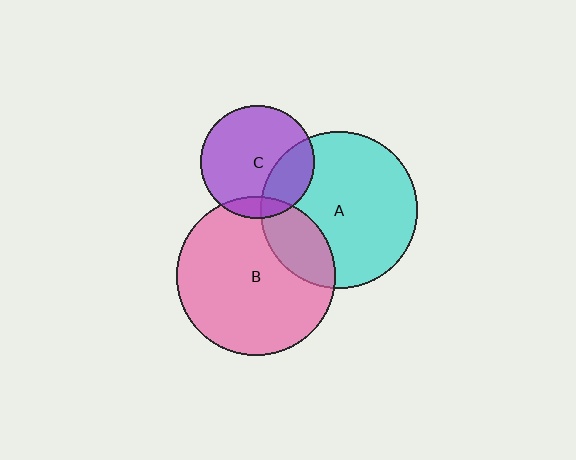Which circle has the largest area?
Circle B (pink).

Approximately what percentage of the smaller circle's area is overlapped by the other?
Approximately 25%.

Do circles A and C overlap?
Yes.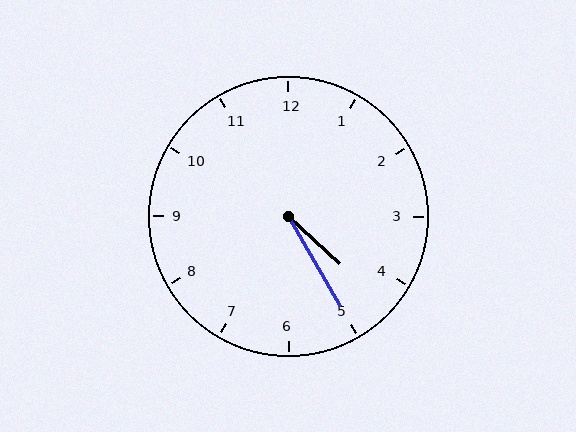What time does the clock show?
4:25.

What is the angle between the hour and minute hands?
Approximately 18 degrees.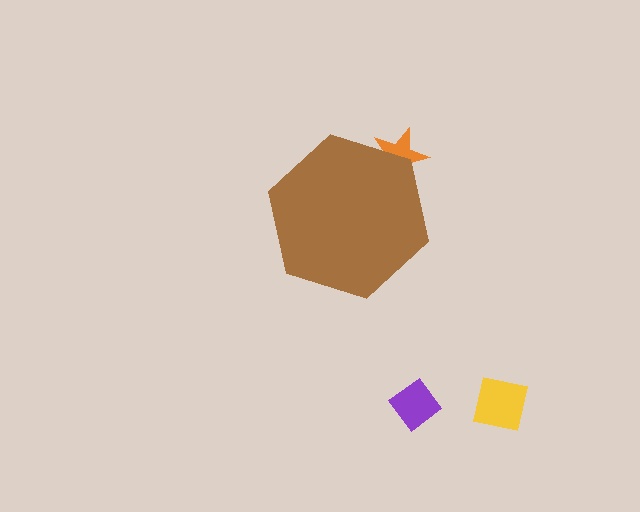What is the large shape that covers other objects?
A brown hexagon.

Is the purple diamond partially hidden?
No, the purple diamond is fully visible.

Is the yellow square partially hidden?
No, the yellow square is fully visible.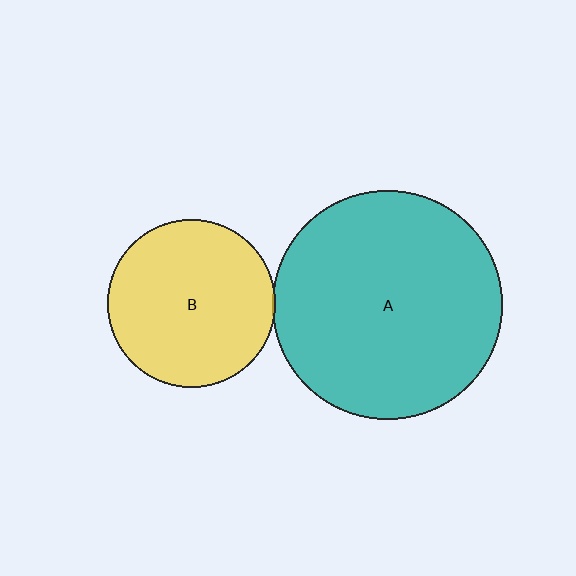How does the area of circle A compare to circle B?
Approximately 1.9 times.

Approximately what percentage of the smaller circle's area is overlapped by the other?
Approximately 5%.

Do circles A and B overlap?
Yes.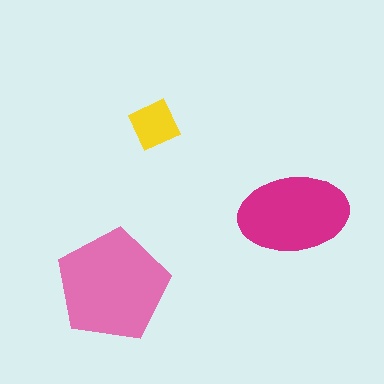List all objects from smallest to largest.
The yellow square, the magenta ellipse, the pink pentagon.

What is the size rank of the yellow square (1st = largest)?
3rd.